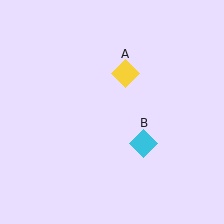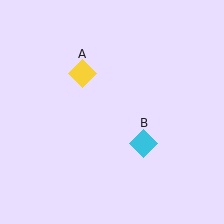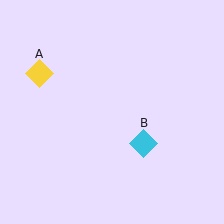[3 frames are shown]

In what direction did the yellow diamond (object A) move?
The yellow diamond (object A) moved left.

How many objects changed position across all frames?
1 object changed position: yellow diamond (object A).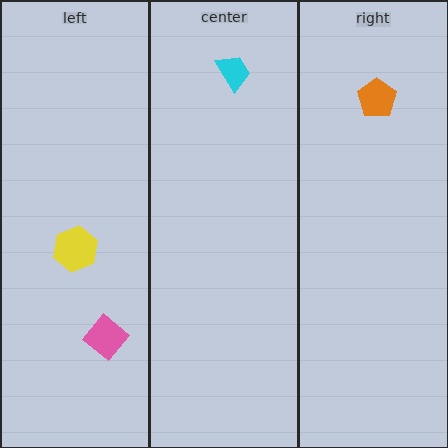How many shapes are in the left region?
2.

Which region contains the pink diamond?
The left region.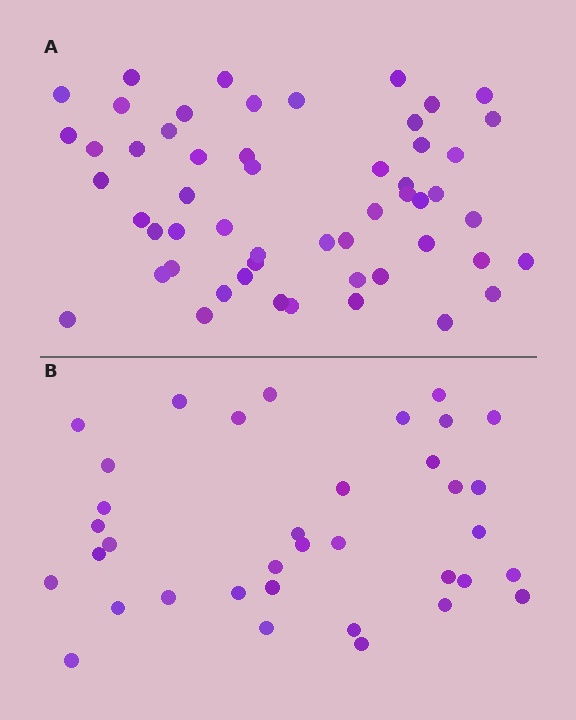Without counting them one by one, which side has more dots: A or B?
Region A (the top region) has more dots.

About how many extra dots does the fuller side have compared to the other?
Region A has approximately 20 more dots than region B.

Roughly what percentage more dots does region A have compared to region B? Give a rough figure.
About 50% more.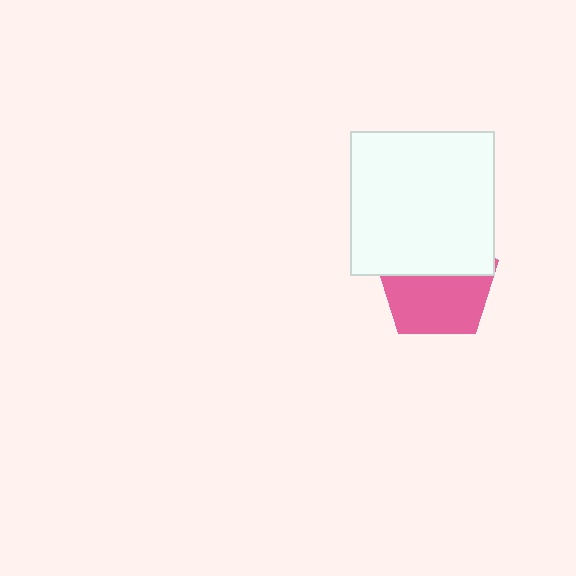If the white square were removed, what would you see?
You would see the complete pink pentagon.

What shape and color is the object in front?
The object in front is a white square.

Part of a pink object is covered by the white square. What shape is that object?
It is a pentagon.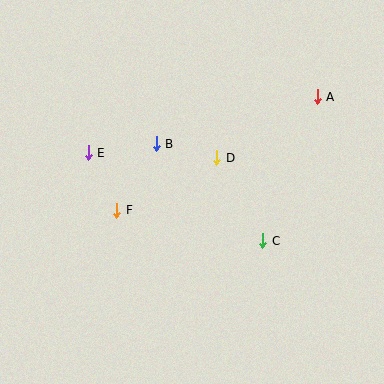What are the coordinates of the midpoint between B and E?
The midpoint between B and E is at (122, 148).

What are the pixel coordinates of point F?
Point F is at (117, 210).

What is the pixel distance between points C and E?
The distance between C and E is 196 pixels.